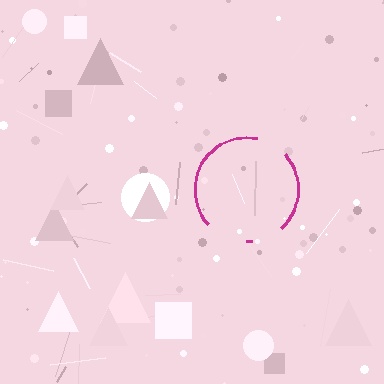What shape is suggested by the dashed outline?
The dashed outline suggests a circle.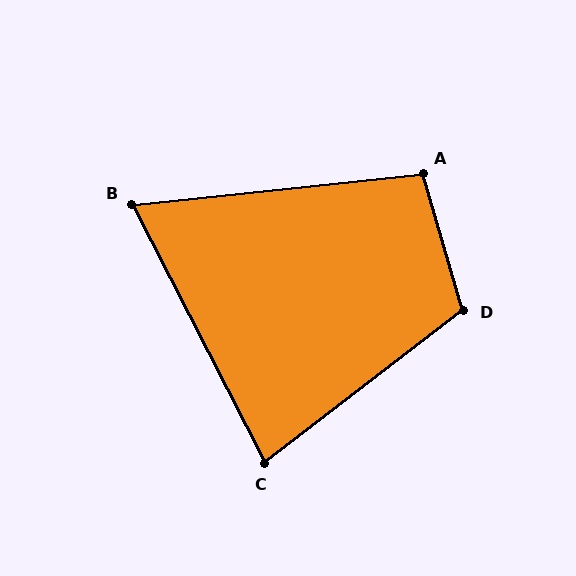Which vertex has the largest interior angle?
D, at approximately 111 degrees.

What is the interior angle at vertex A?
Approximately 101 degrees (obtuse).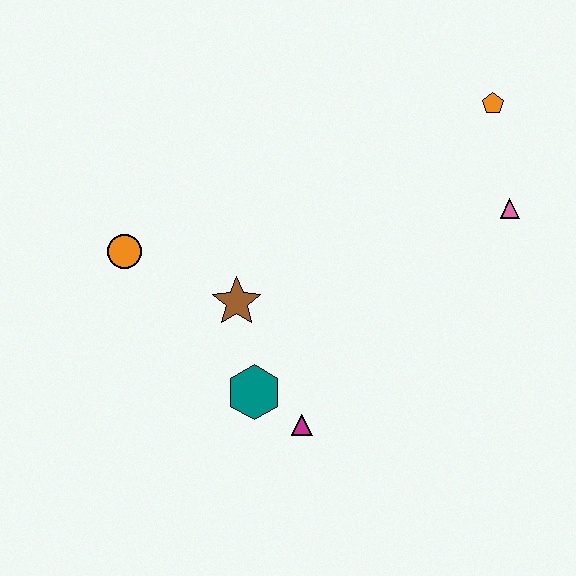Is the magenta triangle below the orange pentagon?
Yes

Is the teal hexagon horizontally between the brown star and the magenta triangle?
Yes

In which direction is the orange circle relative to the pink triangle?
The orange circle is to the left of the pink triangle.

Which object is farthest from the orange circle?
The orange pentagon is farthest from the orange circle.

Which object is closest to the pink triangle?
The orange pentagon is closest to the pink triangle.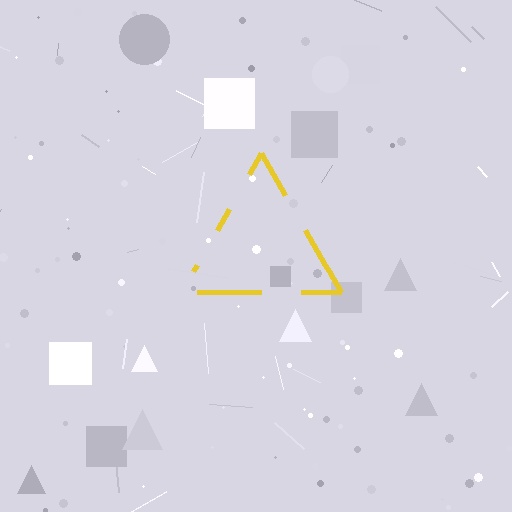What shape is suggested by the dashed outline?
The dashed outline suggests a triangle.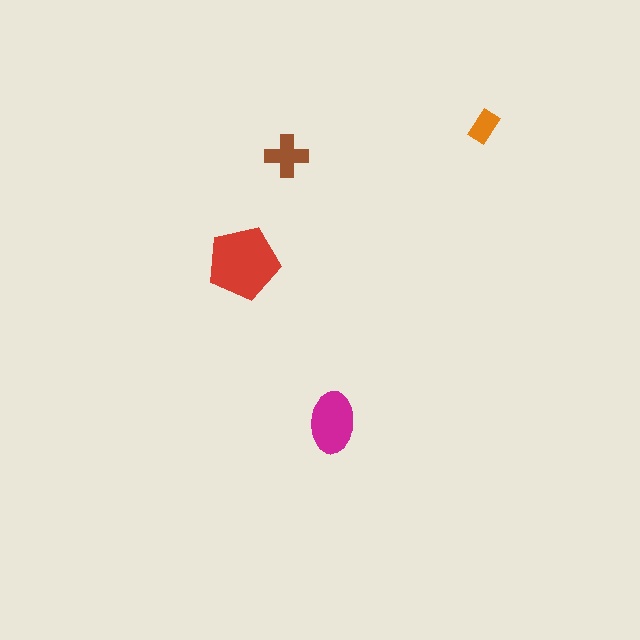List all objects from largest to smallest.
The red pentagon, the magenta ellipse, the brown cross, the orange rectangle.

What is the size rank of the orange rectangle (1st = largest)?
4th.